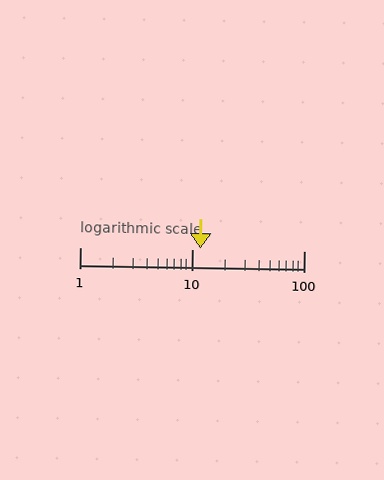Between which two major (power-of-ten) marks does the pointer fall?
The pointer is between 10 and 100.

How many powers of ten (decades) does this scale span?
The scale spans 2 decades, from 1 to 100.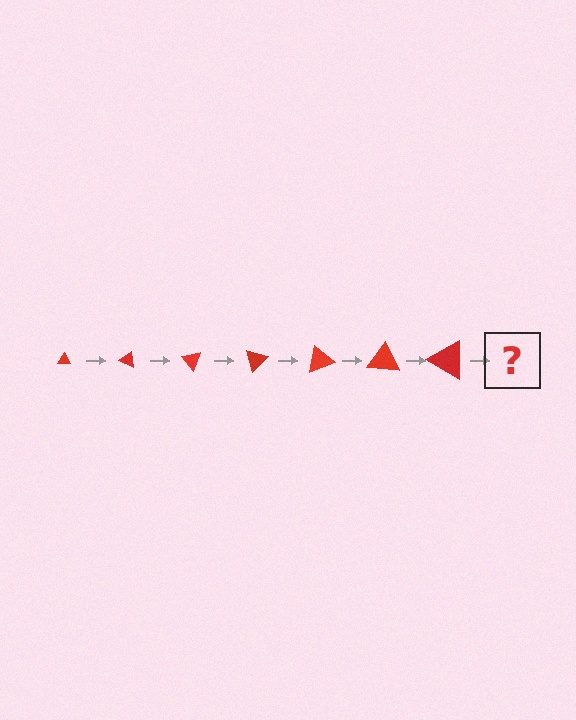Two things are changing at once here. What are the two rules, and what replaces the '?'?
The two rules are that the triangle grows larger each step and it rotates 25 degrees each step. The '?' should be a triangle, larger than the previous one and rotated 175 degrees from the start.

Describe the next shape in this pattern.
It should be a triangle, larger than the previous one and rotated 175 degrees from the start.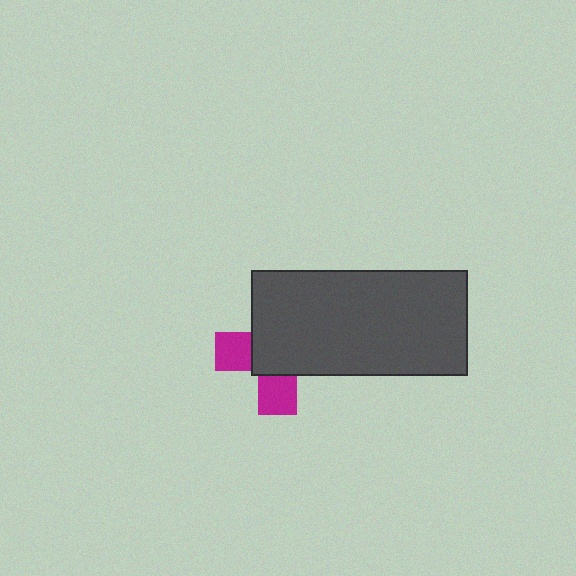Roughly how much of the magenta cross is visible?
A small part of it is visible (roughly 36%).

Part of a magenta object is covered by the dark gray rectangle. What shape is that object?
It is a cross.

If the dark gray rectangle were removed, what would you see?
You would see the complete magenta cross.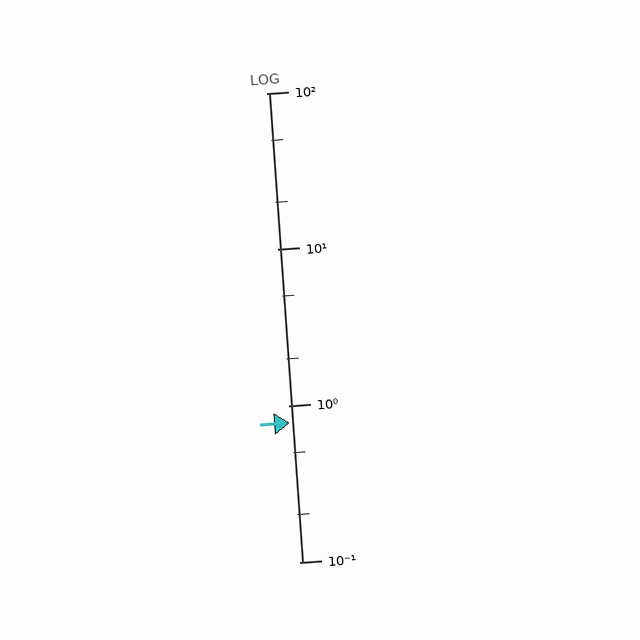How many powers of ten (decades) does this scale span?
The scale spans 3 decades, from 0.1 to 100.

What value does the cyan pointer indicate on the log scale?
The pointer indicates approximately 0.78.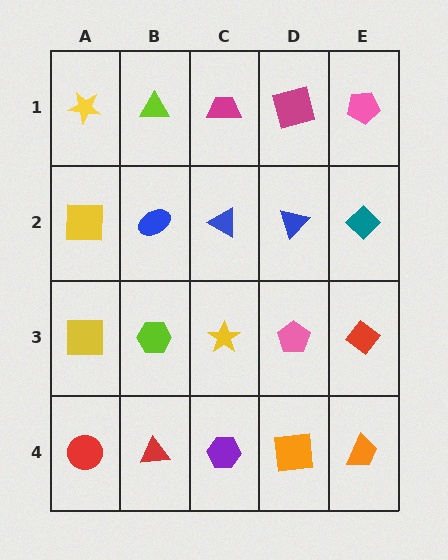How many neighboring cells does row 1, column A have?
2.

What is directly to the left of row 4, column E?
An orange square.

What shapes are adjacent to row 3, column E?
A teal diamond (row 2, column E), an orange trapezoid (row 4, column E), a pink pentagon (row 3, column D).